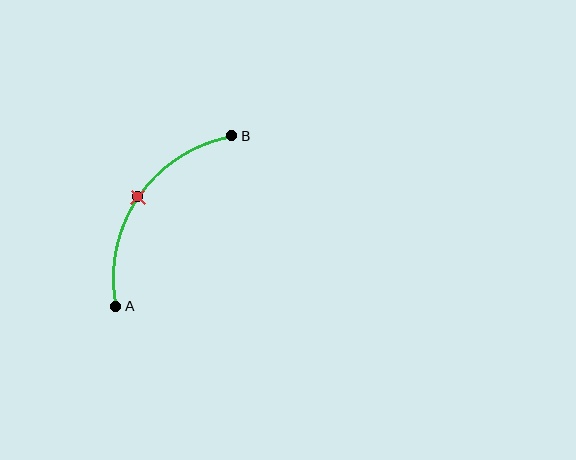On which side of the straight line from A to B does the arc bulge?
The arc bulges above and to the left of the straight line connecting A and B.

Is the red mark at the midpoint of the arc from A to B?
Yes. The red mark lies on the arc at equal arc-length from both A and B — it is the arc midpoint.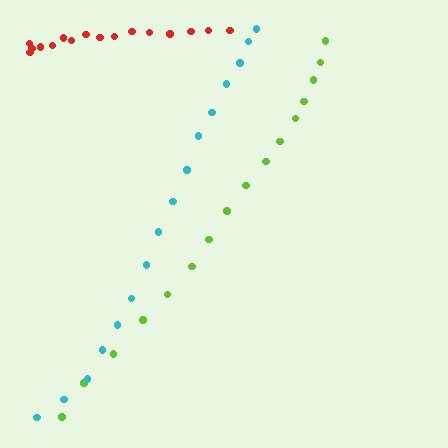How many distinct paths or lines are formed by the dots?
There are 3 distinct paths.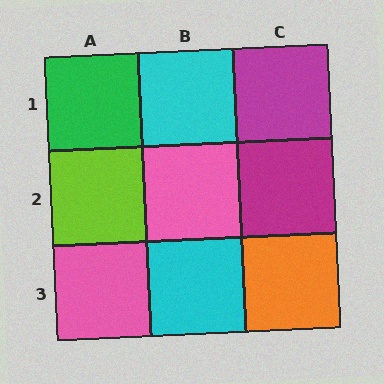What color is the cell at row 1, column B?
Cyan.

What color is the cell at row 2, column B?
Pink.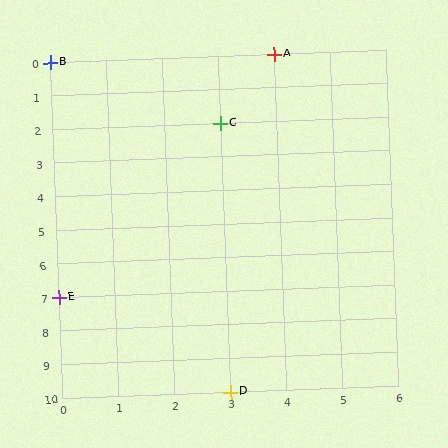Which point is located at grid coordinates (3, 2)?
Point C is at (3, 2).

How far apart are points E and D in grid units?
Points E and D are 3 columns and 3 rows apart (about 4.2 grid units diagonally).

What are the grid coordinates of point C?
Point C is at grid coordinates (3, 2).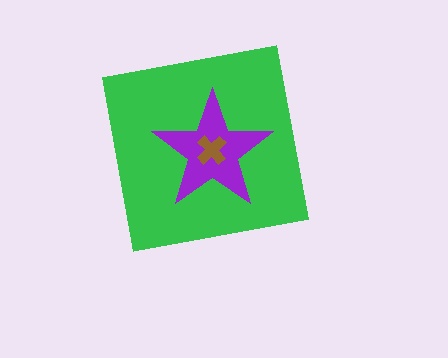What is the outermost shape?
The green square.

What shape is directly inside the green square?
The purple star.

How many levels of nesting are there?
3.